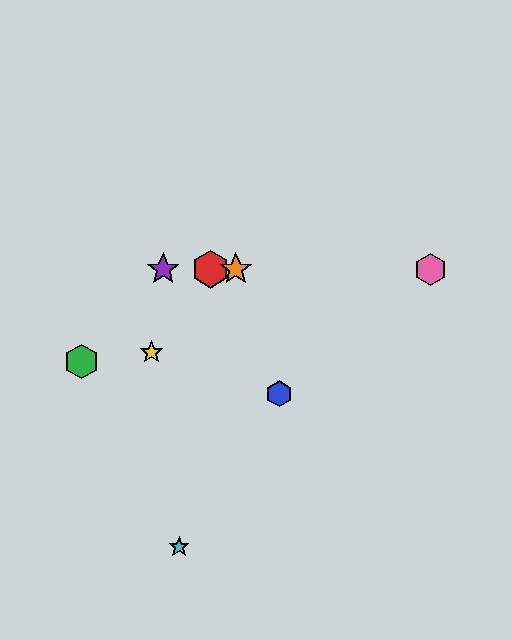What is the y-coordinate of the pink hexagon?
The pink hexagon is at y≈269.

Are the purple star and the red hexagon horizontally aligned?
Yes, both are at y≈269.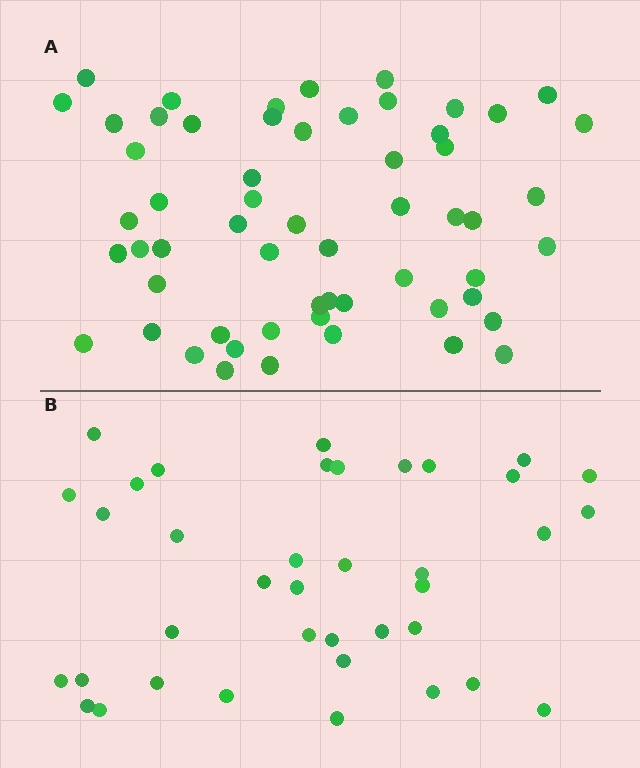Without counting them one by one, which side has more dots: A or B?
Region A (the top region) has more dots.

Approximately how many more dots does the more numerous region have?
Region A has approximately 20 more dots than region B.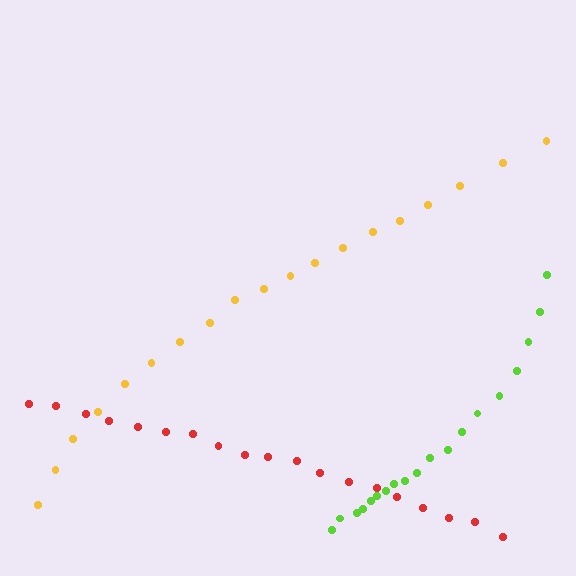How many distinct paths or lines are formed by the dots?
There are 3 distinct paths.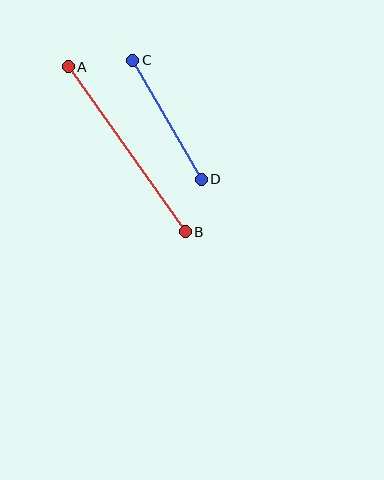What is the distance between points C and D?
The distance is approximately 137 pixels.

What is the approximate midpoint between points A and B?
The midpoint is at approximately (127, 149) pixels.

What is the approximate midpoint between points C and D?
The midpoint is at approximately (167, 120) pixels.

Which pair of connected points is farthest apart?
Points A and B are farthest apart.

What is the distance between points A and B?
The distance is approximately 202 pixels.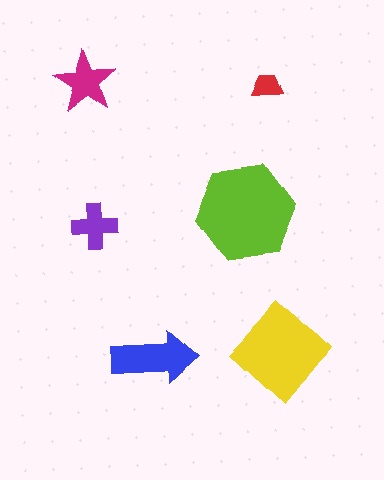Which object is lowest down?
The yellow diamond is bottommost.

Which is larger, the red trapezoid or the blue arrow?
The blue arrow.